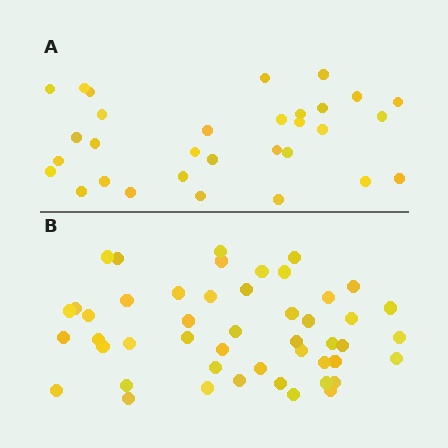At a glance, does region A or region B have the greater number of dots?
Region B (the bottom region) has more dots.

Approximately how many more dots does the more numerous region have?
Region B has approximately 15 more dots than region A.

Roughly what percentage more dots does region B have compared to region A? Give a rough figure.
About 55% more.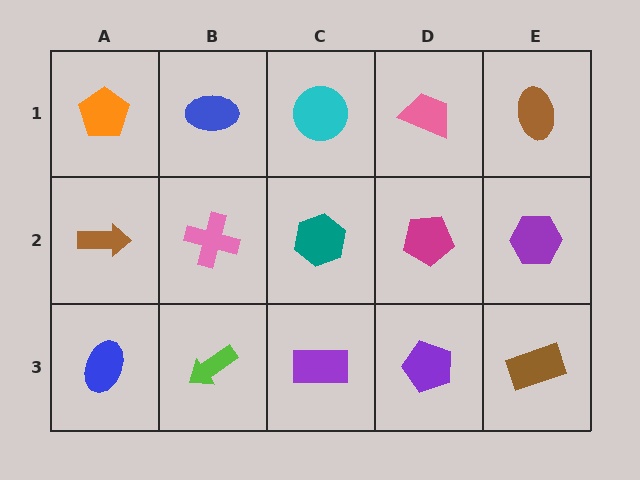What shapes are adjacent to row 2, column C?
A cyan circle (row 1, column C), a purple rectangle (row 3, column C), a pink cross (row 2, column B), a magenta pentagon (row 2, column D).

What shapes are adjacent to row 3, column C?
A teal hexagon (row 2, column C), a lime arrow (row 3, column B), a purple pentagon (row 3, column D).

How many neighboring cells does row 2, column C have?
4.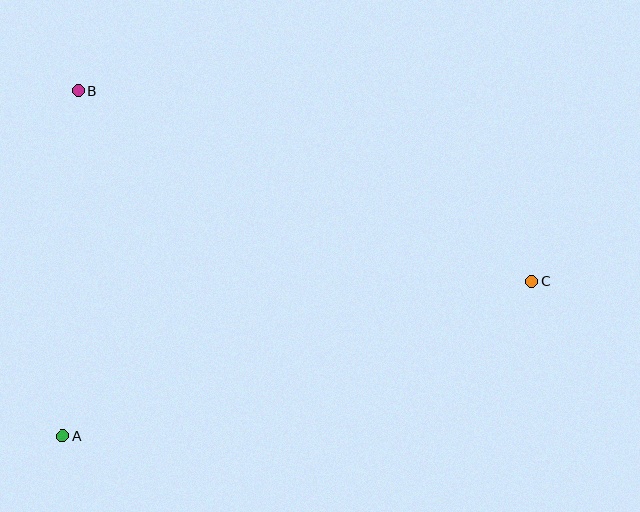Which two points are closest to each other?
Points A and B are closest to each other.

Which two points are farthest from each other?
Points A and C are farthest from each other.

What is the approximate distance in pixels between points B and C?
The distance between B and C is approximately 491 pixels.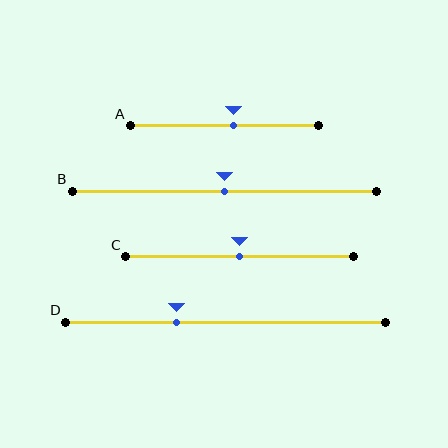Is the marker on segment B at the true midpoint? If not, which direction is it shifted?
Yes, the marker on segment B is at the true midpoint.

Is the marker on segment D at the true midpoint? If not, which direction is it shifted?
No, the marker on segment D is shifted to the left by about 15% of the segment length.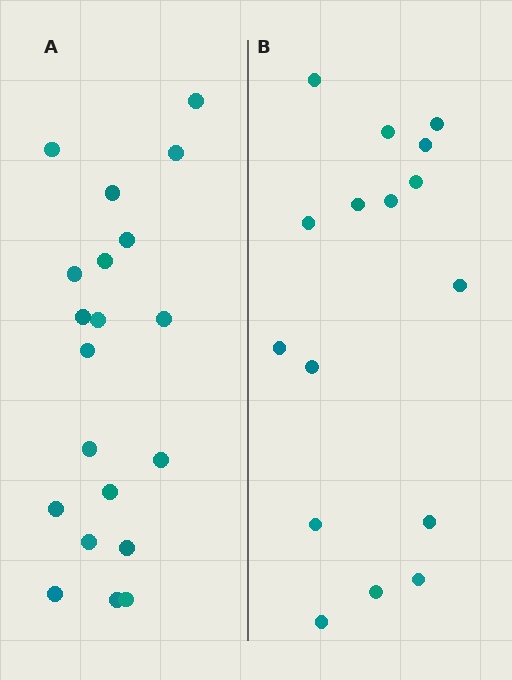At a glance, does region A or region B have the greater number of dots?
Region A (the left region) has more dots.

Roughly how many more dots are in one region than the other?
Region A has about 4 more dots than region B.